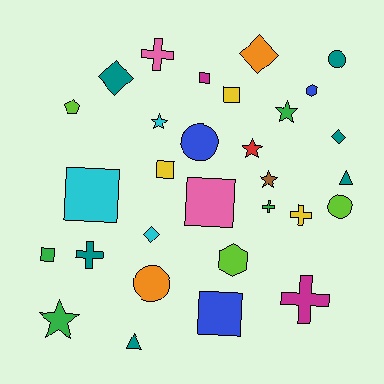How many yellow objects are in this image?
There are 3 yellow objects.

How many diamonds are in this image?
There are 4 diamonds.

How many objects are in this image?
There are 30 objects.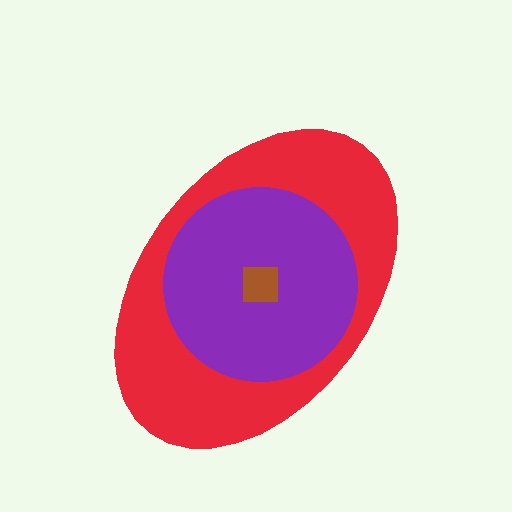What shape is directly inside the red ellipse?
The purple circle.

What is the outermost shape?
The red ellipse.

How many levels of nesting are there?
3.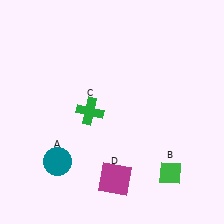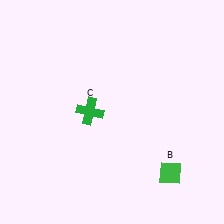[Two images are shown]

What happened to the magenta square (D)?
The magenta square (D) was removed in Image 2. It was in the bottom-right area of Image 1.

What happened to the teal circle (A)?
The teal circle (A) was removed in Image 2. It was in the bottom-left area of Image 1.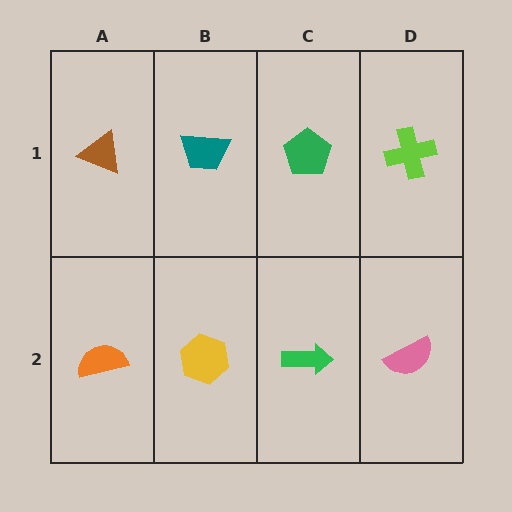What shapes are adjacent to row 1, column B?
A yellow hexagon (row 2, column B), a brown triangle (row 1, column A), a green pentagon (row 1, column C).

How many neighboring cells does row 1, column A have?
2.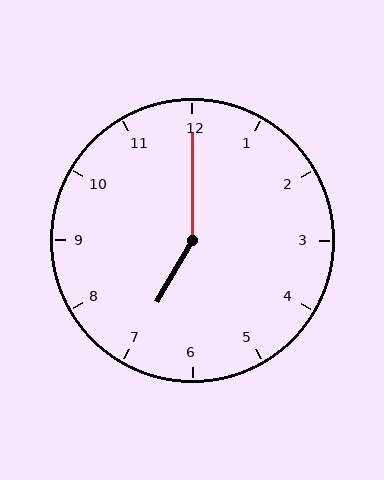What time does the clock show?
7:00.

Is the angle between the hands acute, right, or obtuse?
It is obtuse.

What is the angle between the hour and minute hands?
Approximately 150 degrees.